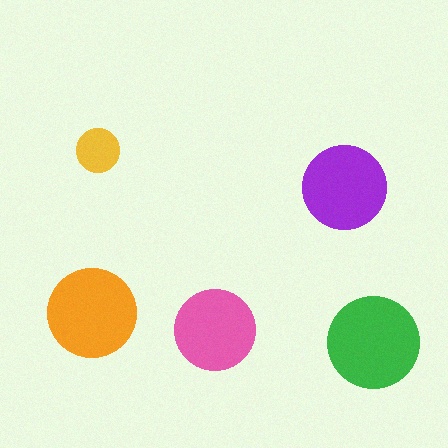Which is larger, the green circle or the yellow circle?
The green one.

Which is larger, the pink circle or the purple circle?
The purple one.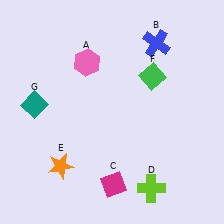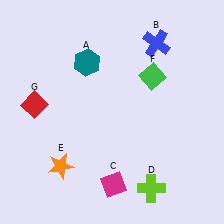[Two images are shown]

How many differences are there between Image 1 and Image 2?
There are 2 differences between the two images.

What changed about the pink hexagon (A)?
In Image 1, A is pink. In Image 2, it changed to teal.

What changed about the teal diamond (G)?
In Image 1, G is teal. In Image 2, it changed to red.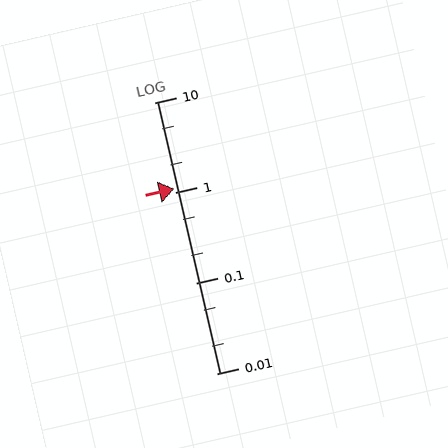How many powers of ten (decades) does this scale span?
The scale spans 3 decades, from 0.01 to 10.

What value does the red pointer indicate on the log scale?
The pointer indicates approximately 1.1.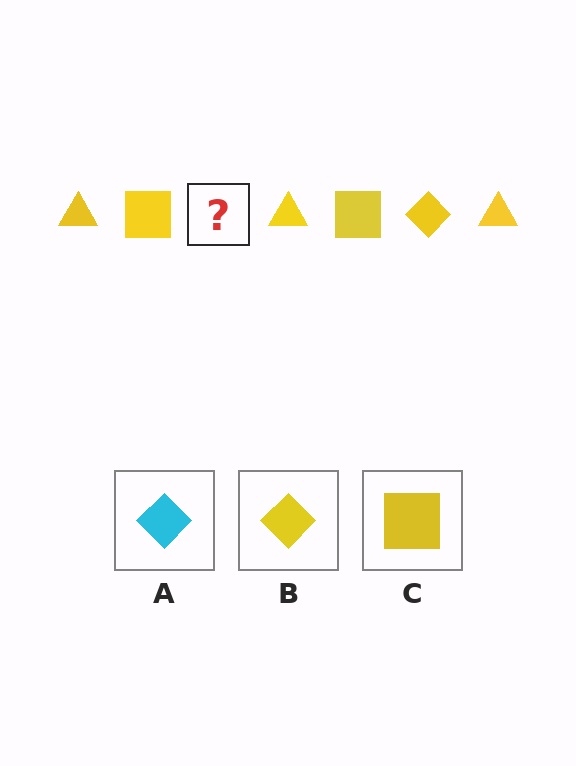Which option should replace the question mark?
Option B.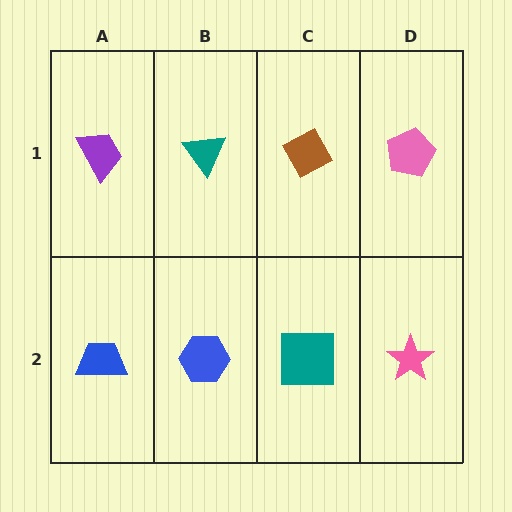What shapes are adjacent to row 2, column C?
A brown diamond (row 1, column C), a blue hexagon (row 2, column B), a pink star (row 2, column D).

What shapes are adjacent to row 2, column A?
A purple trapezoid (row 1, column A), a blue hexagon (row 2, column B).